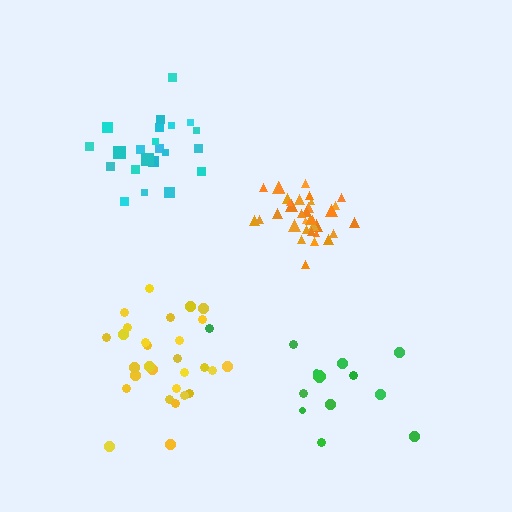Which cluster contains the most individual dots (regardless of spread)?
Orange (34).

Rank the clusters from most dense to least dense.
orange, cyan, yellow, green.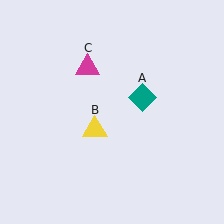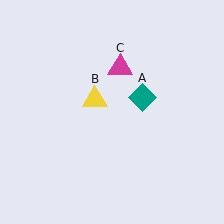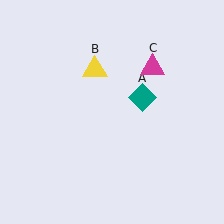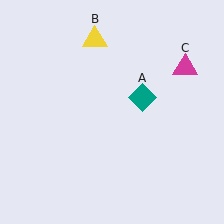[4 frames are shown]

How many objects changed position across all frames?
2 objects changed position: yellow triangle (object B), magenta triangle (object C).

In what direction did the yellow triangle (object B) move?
The yellow triangle (object B) moved up.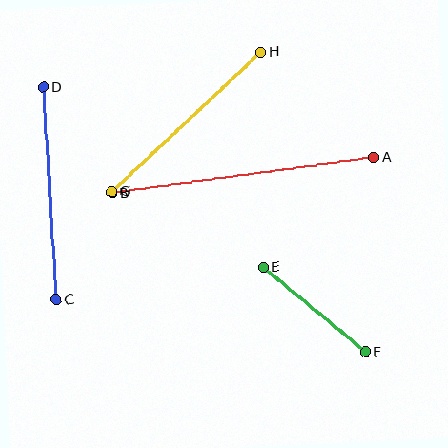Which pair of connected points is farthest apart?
Points A and B are farthest apart.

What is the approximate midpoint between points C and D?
The midpoint is at approximately (50, 194) pixels.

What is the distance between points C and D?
The distance is approximately 213 pixels.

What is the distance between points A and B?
The distance is approximately 265 pixels.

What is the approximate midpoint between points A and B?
The midpoint is at approximately (243, 175) pixels.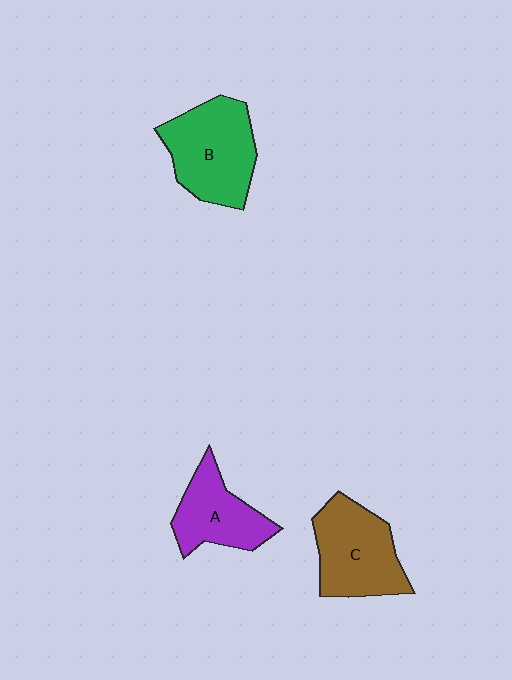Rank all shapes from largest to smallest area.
From largest to smallest: B (green), C (brown), A (purple).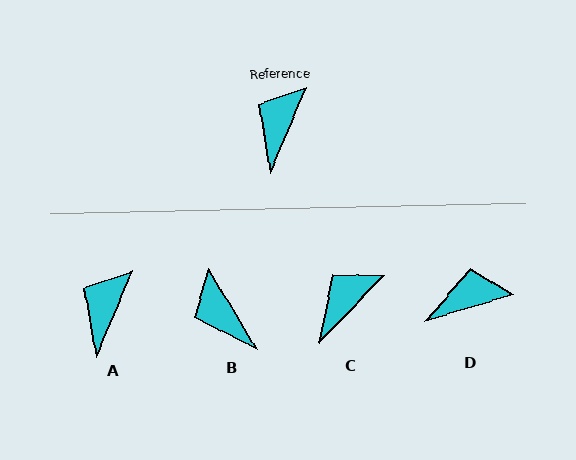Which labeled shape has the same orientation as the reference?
A.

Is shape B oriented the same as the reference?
No, it is off by about 54 degrees.